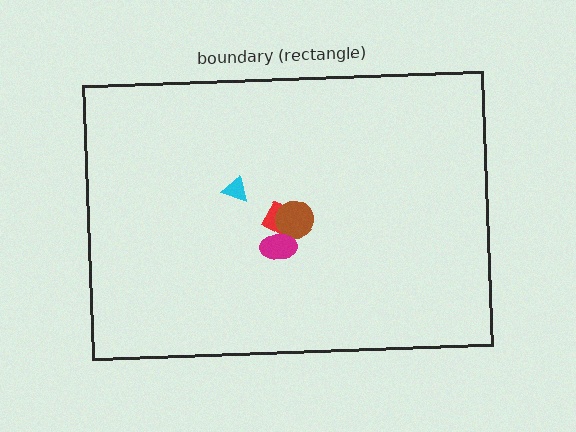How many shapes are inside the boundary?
4 inside, 0 outside.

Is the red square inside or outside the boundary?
Inside.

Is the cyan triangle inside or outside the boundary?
Inside.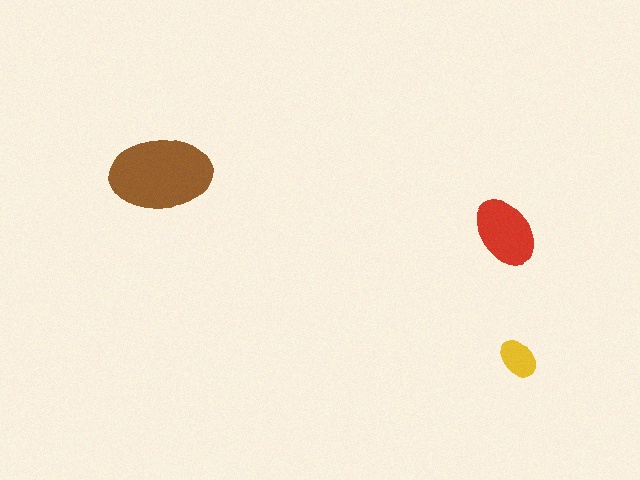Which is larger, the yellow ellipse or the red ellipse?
The red one.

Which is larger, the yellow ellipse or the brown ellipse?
The brown one.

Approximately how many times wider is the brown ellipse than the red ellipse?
About 1.5 times wider.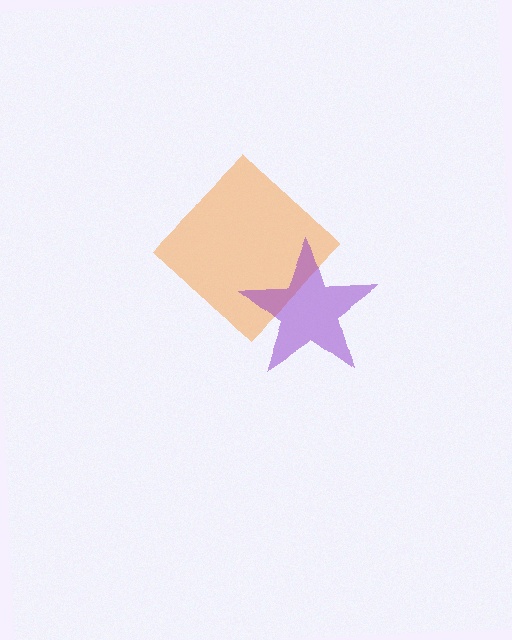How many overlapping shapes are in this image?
There are 2 overlapping shapes in the image.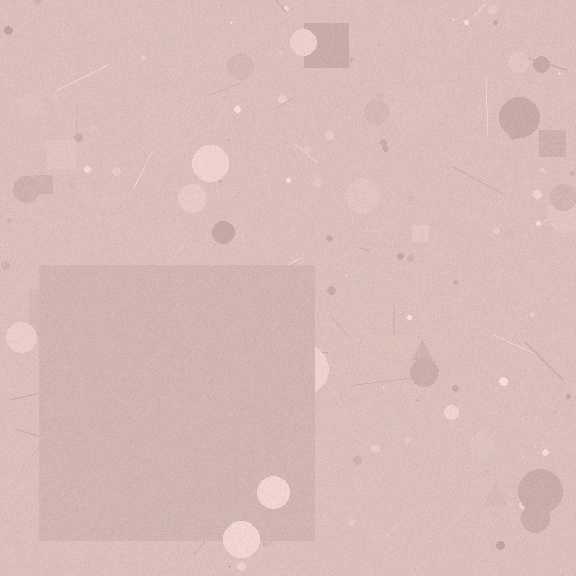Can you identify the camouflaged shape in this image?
The camouflaged shape is a square.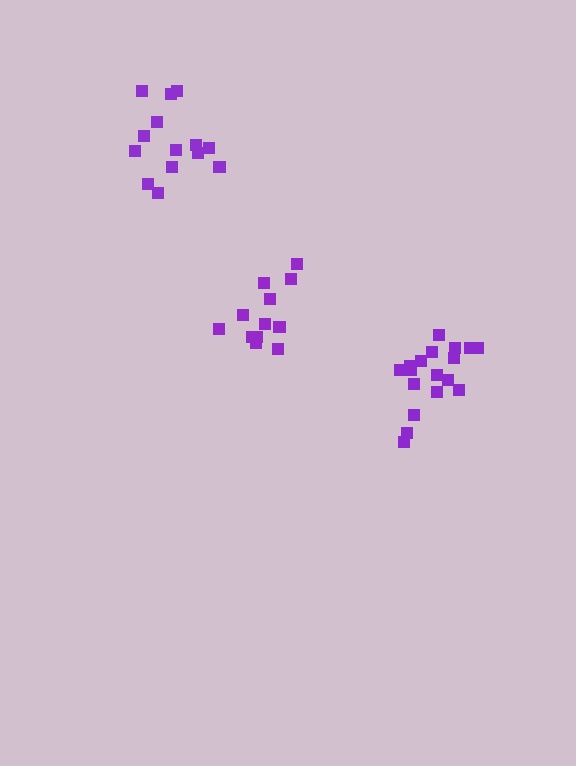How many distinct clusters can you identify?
There are 3 distinct clusters.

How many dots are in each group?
Group 1: 18 dots, Group 2: 14 dots, Group 3: 13 dots (45 total).